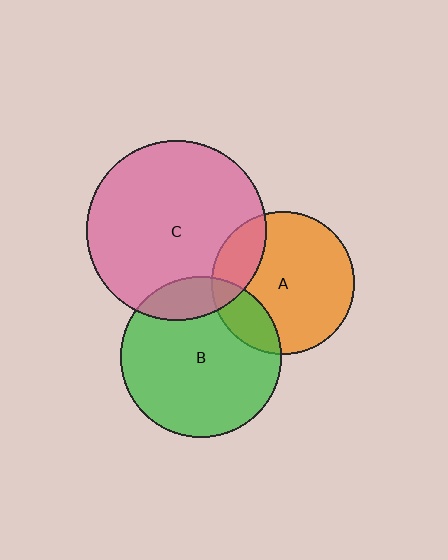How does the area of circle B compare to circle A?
Approximately 1.3 times.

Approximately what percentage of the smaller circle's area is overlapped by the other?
Approximately 15%.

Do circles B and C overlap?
Yes.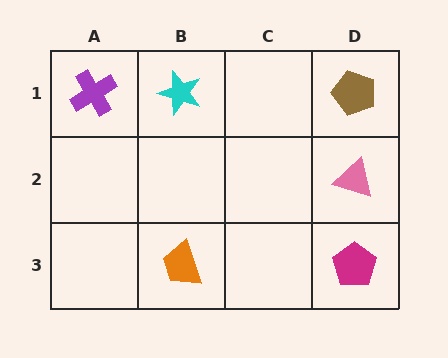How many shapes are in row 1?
3 shapes.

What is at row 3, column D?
A magenta pentagon.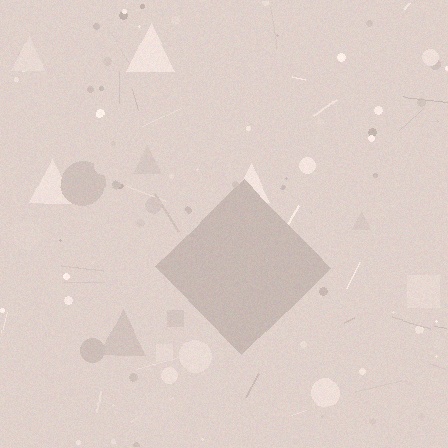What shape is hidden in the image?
A diamond is hidden in the image.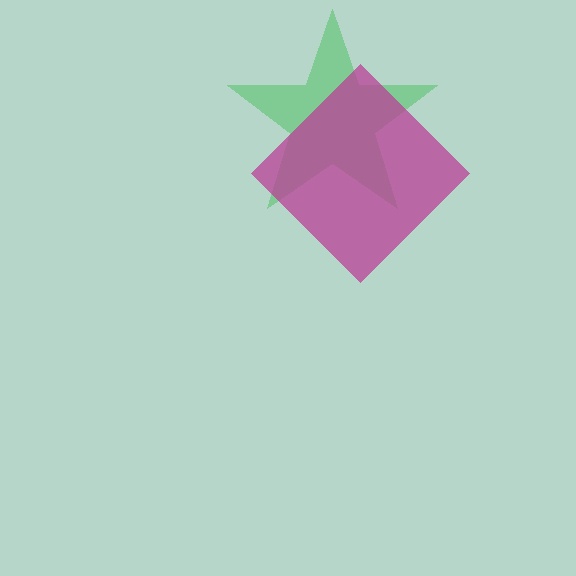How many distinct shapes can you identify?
There are 2 distinct shapes: a green star, a magenta diamond.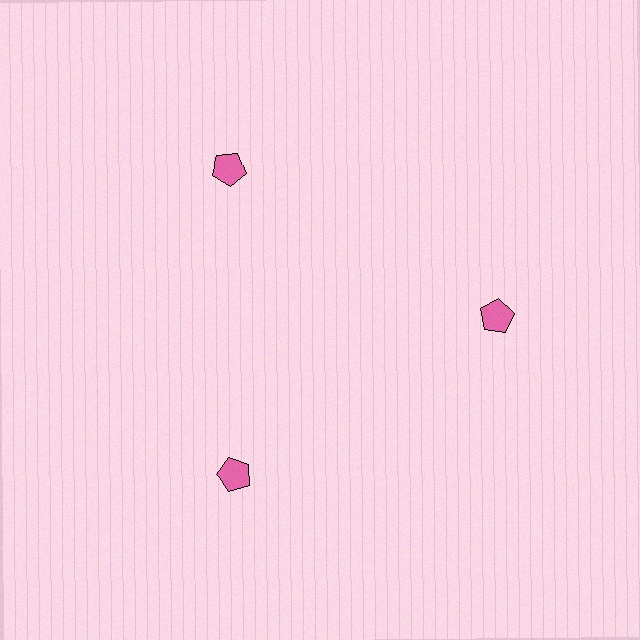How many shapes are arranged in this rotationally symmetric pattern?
There are 3 shapes, arranged in 3 groups of 1.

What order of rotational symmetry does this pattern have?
This pattern has 3-fold rotational symmetry.